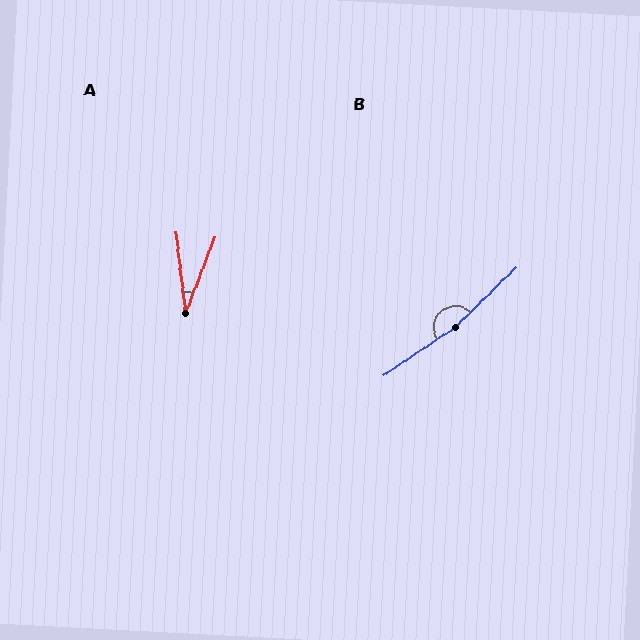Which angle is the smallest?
A, at approximately 28 degrees.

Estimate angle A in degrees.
Approximately 28 degrees.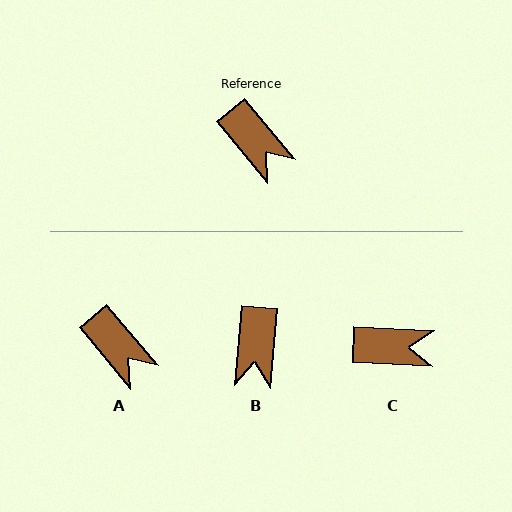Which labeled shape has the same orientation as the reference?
A.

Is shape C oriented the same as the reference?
No, it is off by about 48 degrees.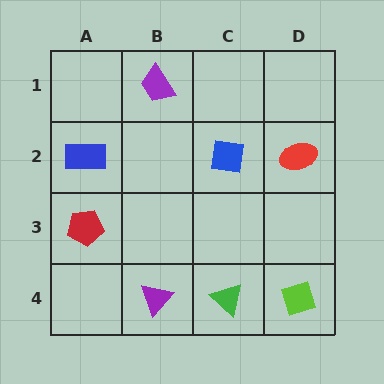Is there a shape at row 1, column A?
No, that cell is empty.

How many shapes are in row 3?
1 shape.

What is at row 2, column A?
A blue rectangle.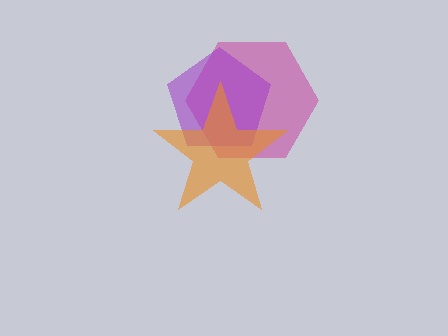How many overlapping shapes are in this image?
There are 3 overlapping shapes in the image.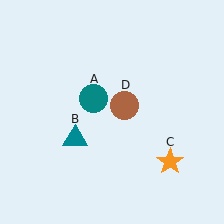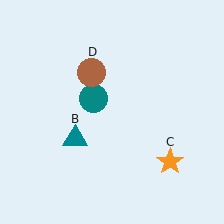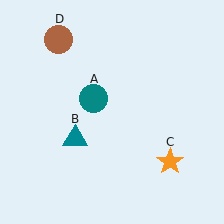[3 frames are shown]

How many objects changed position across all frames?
1 object changed position: brown circle (object D).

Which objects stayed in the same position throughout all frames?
Teal circle (object A) and teal triangle (object B) and orange star (object C) remained stationary.